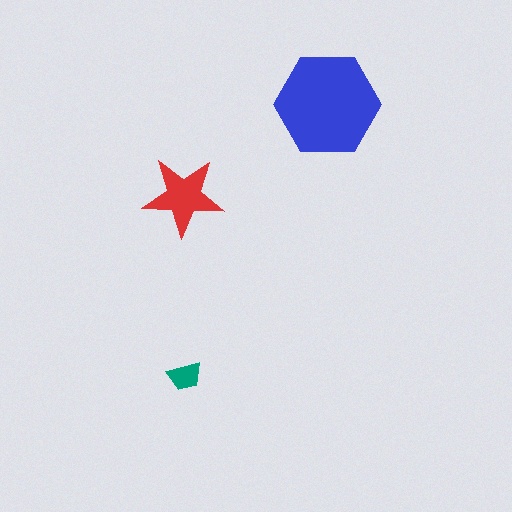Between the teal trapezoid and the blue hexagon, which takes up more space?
The blue hexagon.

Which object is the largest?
The blue hexagon.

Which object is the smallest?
The teal trapezoid.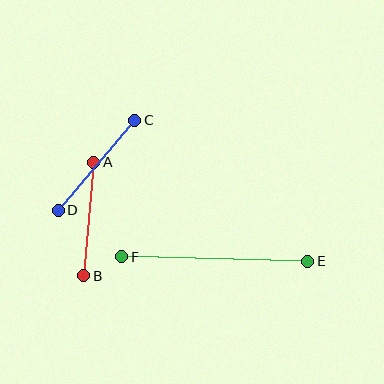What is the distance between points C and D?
The distance is approximately 118 pixels.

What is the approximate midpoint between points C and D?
The midpoint is at approximately (97, 165) pixels.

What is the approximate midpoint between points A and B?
The midpoint is at approximately (89, 219) pixels.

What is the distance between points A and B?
The distance is approximately 114 pixels.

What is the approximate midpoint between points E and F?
The midpoint is at approximately (215, 259) pixels.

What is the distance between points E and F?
The distance is approximately 186 pixels.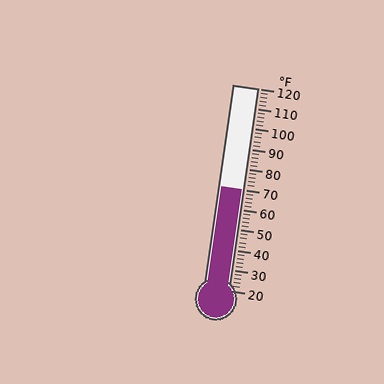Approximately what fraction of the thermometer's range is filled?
The thermometer is filled to approximately 50% of its range.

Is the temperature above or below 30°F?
The temperature is above 30°F.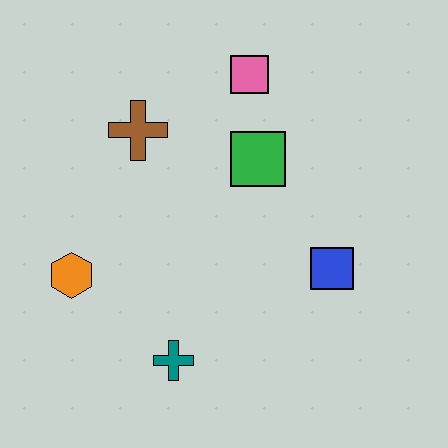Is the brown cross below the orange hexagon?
No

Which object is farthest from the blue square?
The orange hexagon is farthest from the blue square.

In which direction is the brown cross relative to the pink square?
The brown cross is to the left of the pink square.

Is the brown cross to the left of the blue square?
Yes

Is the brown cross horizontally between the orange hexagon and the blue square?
Yes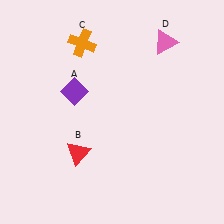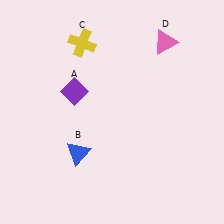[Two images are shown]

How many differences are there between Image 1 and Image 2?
There are 2 differences between the two images.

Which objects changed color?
B changed from red to blue. C changed from orange to yellow.